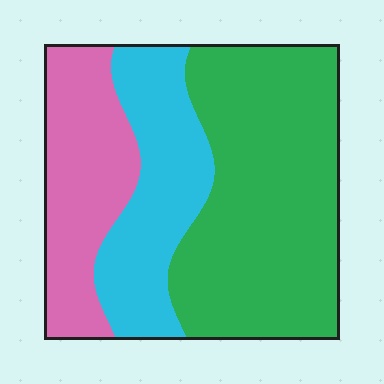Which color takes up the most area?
Green, at roughly 50%.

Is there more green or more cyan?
Green.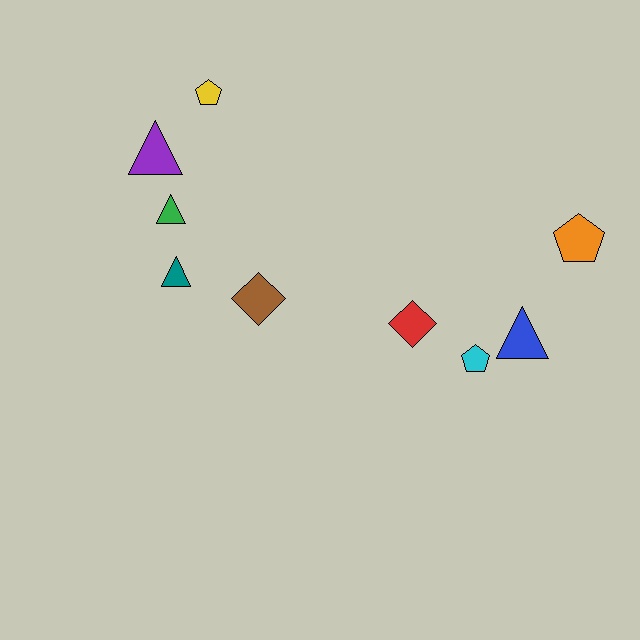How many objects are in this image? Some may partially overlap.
There are 9 objects.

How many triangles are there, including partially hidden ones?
There are 4 triangles.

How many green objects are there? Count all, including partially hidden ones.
There is 1 green object.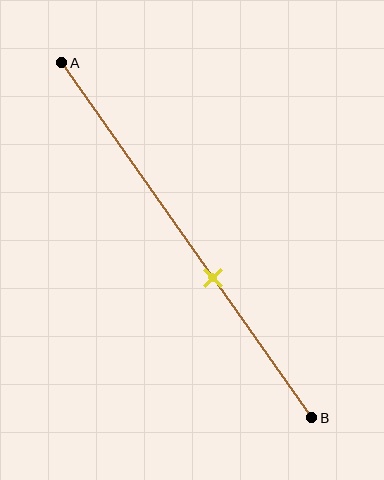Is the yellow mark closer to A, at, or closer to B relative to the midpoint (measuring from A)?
The yellow mark is closer to point B than the midpoint of segment AB.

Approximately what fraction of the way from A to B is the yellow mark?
The yellow mark is approximately 60% of the way from A to B.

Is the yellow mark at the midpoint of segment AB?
No, the mark is at about 60% from A, not at the 50% midpoint.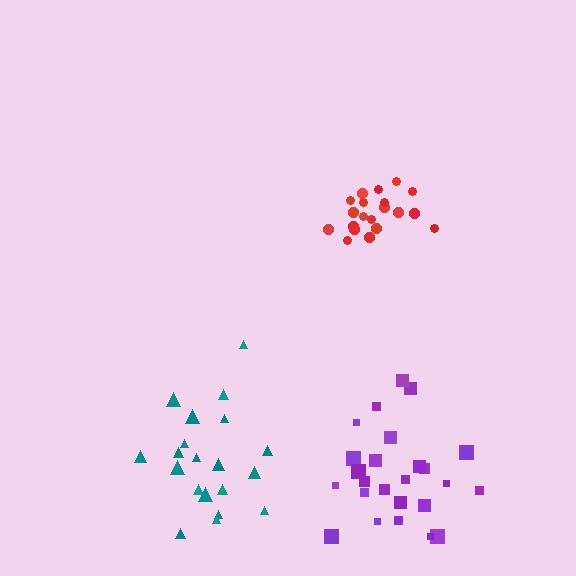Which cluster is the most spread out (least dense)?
Purple.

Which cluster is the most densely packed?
Red.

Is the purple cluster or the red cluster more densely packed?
Red.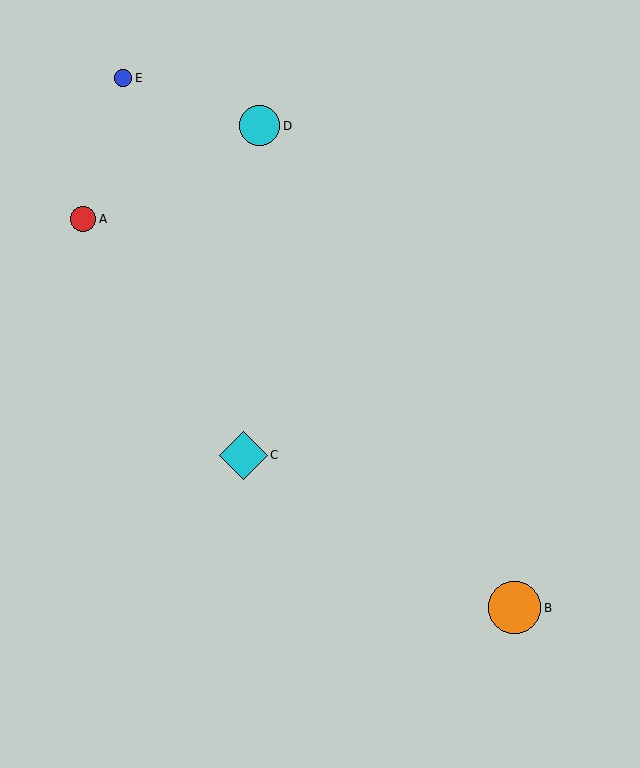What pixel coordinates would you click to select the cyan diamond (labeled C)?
Click at (243, 455) to select the cyan diamond C.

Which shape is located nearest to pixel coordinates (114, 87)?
The blue circle (labeled E) at (123, 78) is nearest to that location.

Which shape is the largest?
The orange circle (labeled B) is the largest.